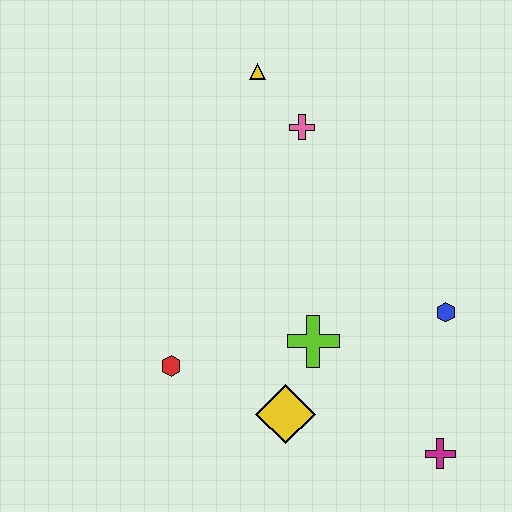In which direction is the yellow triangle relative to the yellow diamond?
The yellow triangle is above the yellow diamond.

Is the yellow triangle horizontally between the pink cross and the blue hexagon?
No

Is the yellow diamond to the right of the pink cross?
No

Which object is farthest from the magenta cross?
The yellow triangle is farthest from the magenta cross.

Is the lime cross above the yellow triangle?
No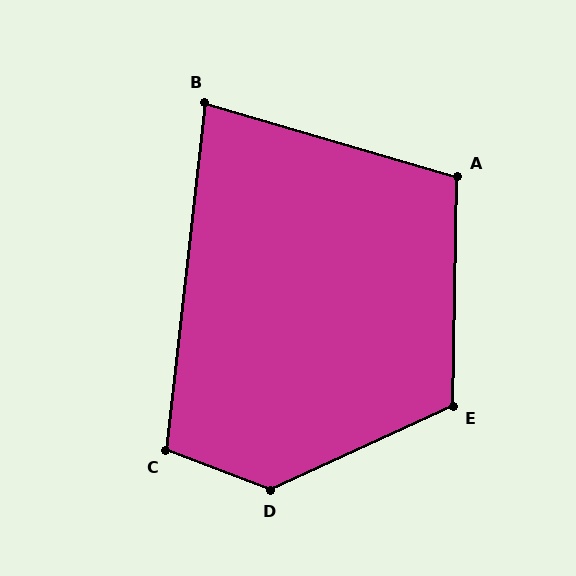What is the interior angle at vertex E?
Approximately 116 degrees (obtuse).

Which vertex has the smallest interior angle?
B, at approximately 80 degrees.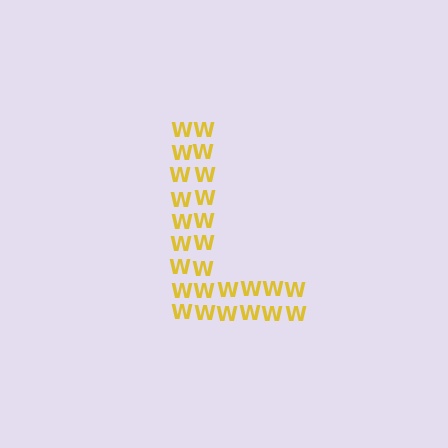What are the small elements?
The small elements are letter W's.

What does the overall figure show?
The overall figure shows the letter L.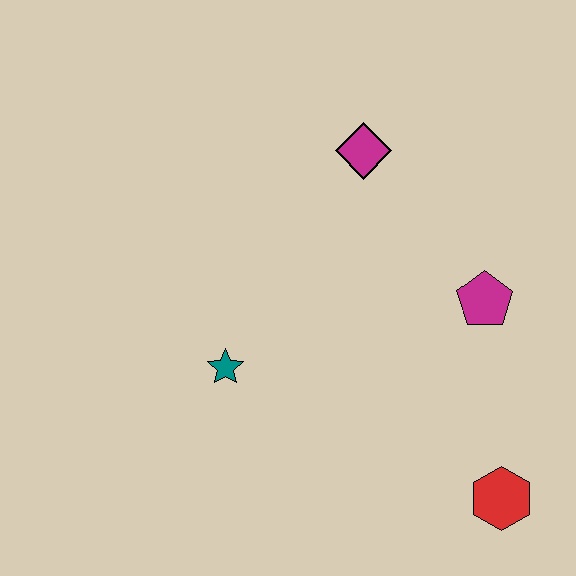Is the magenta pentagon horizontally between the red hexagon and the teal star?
Yes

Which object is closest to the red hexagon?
The magenta pentagon is closest to the red hexagon.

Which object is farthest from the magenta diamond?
The red hexagon is farthest from the magenta diamond.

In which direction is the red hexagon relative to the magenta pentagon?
The red hexagon is below the magenta pentagon.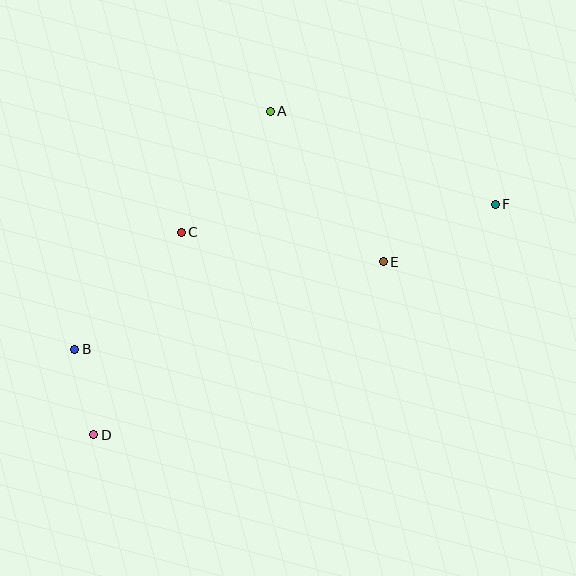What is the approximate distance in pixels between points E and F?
The distance between E and F is approximately 125 pixels.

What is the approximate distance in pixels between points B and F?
The distance between B and F is approximately 445 pixels.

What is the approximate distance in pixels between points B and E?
The distance between B and E is approximately 321 pixels.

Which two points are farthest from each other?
Points D and F are farthest from each other.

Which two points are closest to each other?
Points B and D are closest to each other.